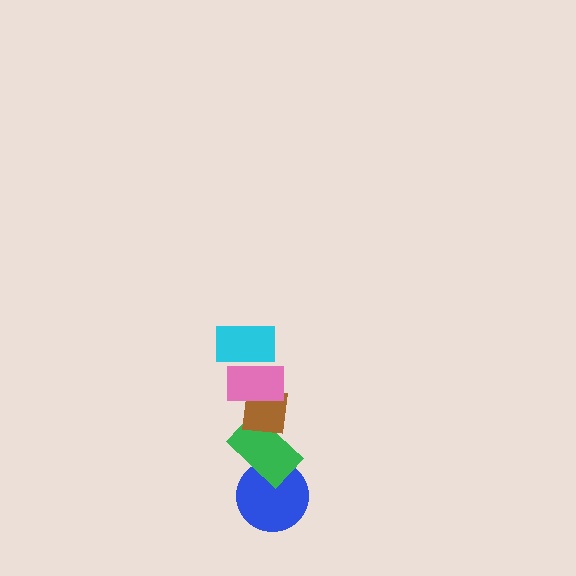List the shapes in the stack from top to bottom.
From top to bottom: the cyan rectangle, the pink rectangle, the brown square, the green rectangle, the blue circle.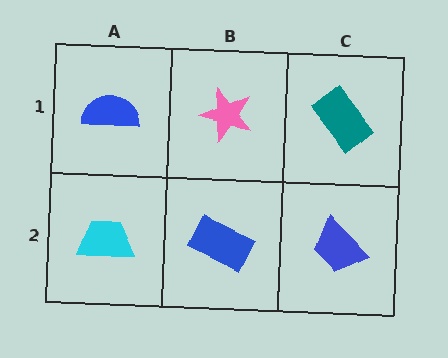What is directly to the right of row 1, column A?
A pink star.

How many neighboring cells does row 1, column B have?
3.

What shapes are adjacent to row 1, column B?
A blue rectangle (row 2, column B), a blue semicircle (row 1, column A), a teal rectangle (row 1, column C).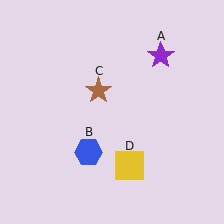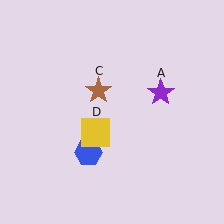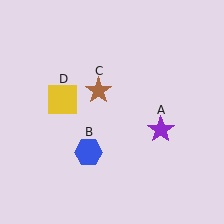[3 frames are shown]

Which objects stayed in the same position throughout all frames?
Blue hexagon (object B) and brown star (object C) remained stationary.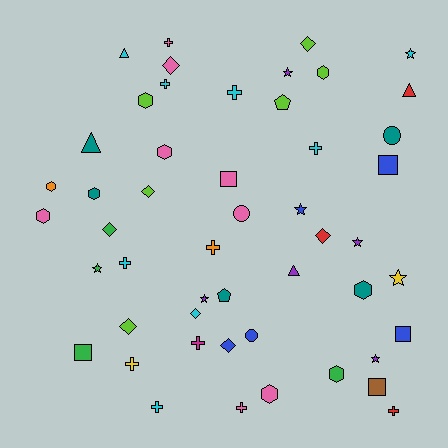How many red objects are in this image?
There are 3 red objects.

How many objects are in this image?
There are 50 objects.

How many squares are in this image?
There are 5 squares.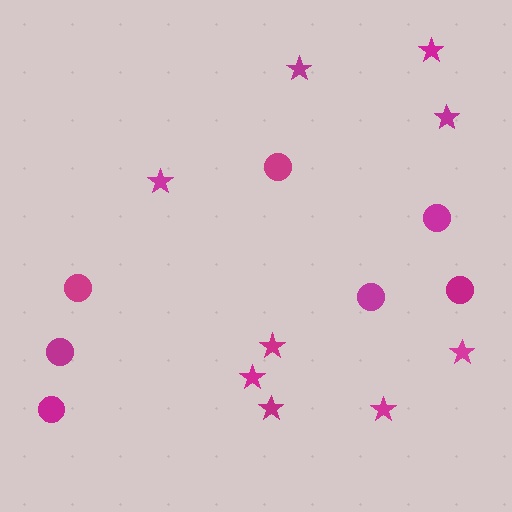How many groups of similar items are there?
There are 2 groups: one group of stars (9) and one group of circles (7).